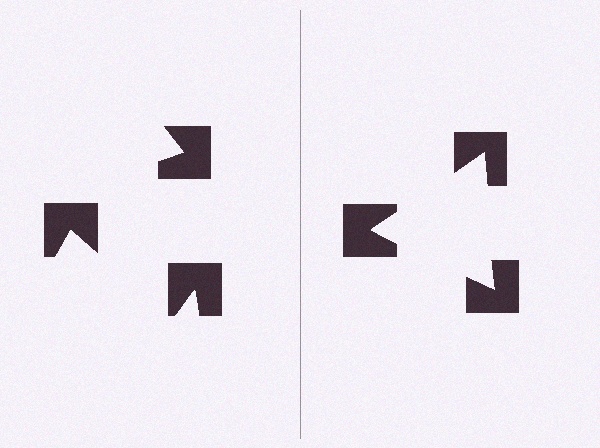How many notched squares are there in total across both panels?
6 — 3 on each side.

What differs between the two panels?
The notched squares are positioned identically on both sides; only the wedge orientations differ. On the right they align to a triangle; on the left they are misaligned.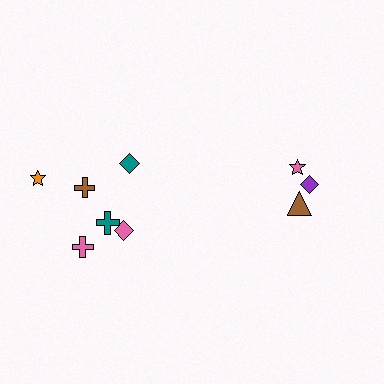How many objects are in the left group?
There are 6 objects.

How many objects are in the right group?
There are 3 objects.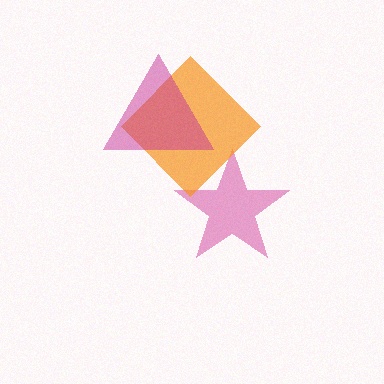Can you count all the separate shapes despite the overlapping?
Yes, there are 3 separate shapes.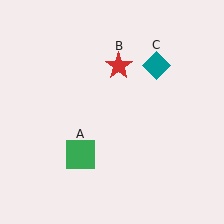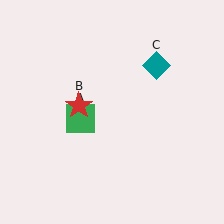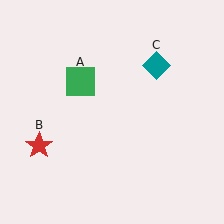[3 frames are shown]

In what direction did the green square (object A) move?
The green square (object A) moved up.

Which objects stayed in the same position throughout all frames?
Teal diamond (object C) remained stationary.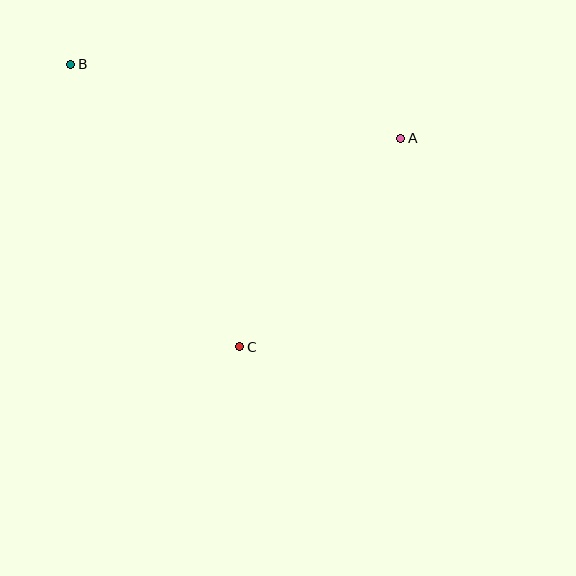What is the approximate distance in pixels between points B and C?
The distance between B and C is approximately 329 pixels.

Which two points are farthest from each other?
Points A and B are farthest from each other.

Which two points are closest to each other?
Points A and C are closest to each other.